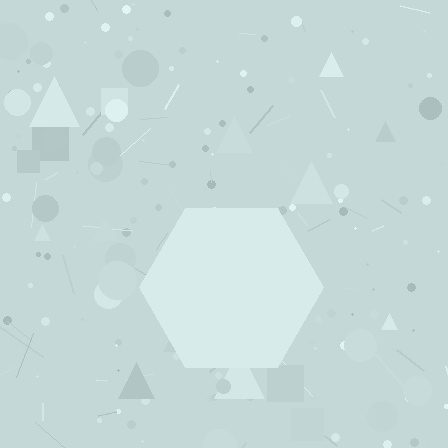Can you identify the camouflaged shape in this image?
The camouflaged shape is a hexagon.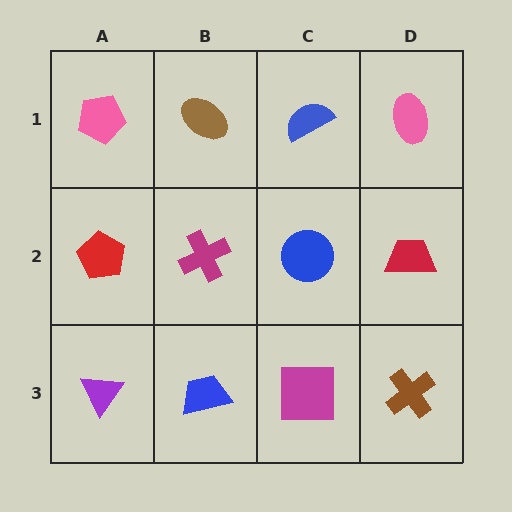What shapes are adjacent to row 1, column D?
A red trapezoid (row 2, column D), a blue semicircle (row 1, column C).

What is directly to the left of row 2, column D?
A blue circle.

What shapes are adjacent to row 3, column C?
A blue circle (row 2, column C), a blue trapezoid (row 3, column B), a brown cross (row 3, column D).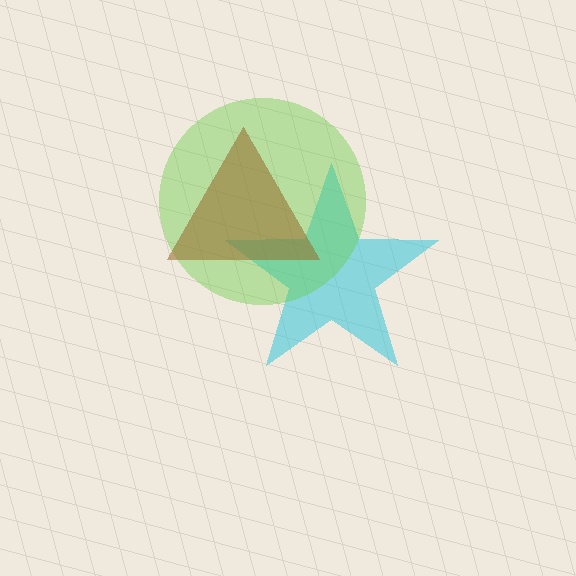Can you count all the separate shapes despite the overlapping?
Yes, there are 3 separate shapes.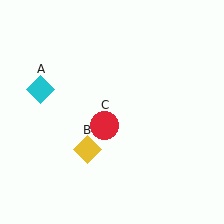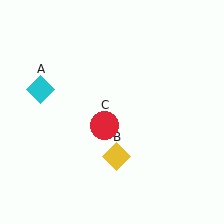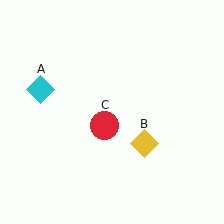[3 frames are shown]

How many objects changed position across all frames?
1 object changed position: yellow diamond (object B).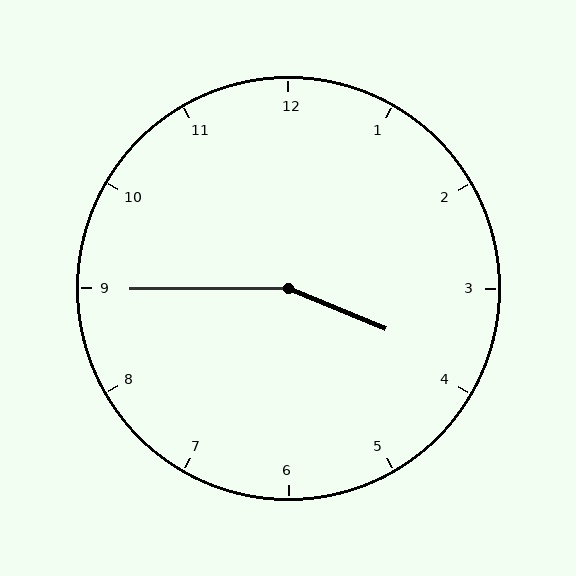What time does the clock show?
3:45.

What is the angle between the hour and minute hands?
Approximately 158 degrees.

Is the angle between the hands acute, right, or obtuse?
It is obtuse.